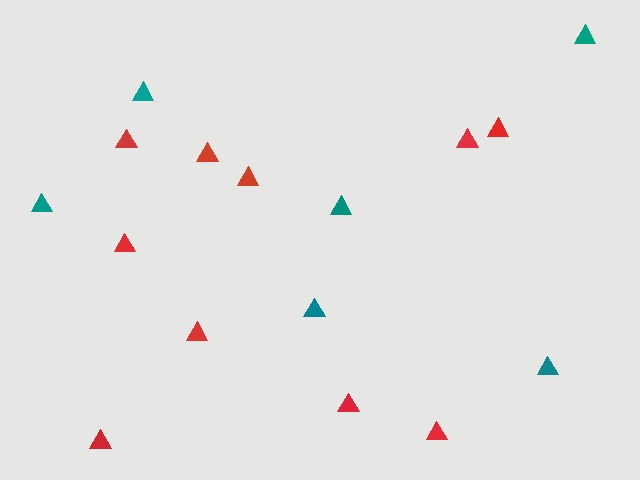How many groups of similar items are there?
There are 2 groups: one group of red triangles (10) and one group of teal triangles (6).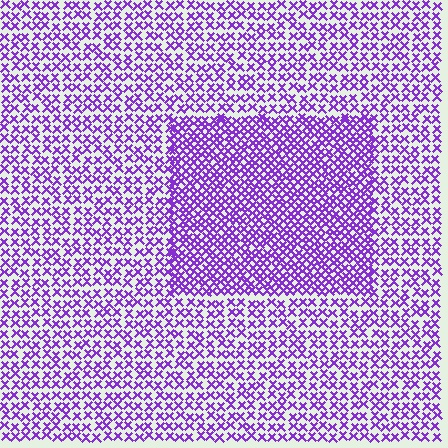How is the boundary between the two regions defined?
The boundary is defined by a change in element density (approximately 1.8x ratio). All elements are the same color, size, and shape.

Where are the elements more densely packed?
The elements are more densely packed inside the rectangle boundary.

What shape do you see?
I see a rectangle.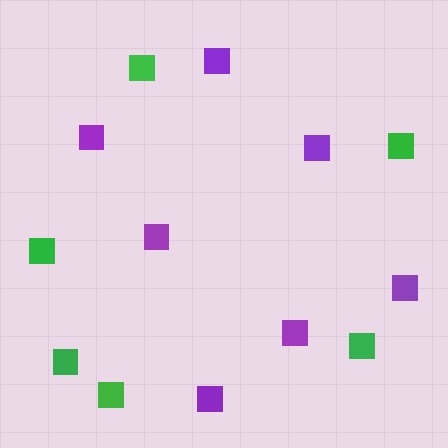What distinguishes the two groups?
There are 2 groups: one group of green squares (6) and one group of purple squares (7).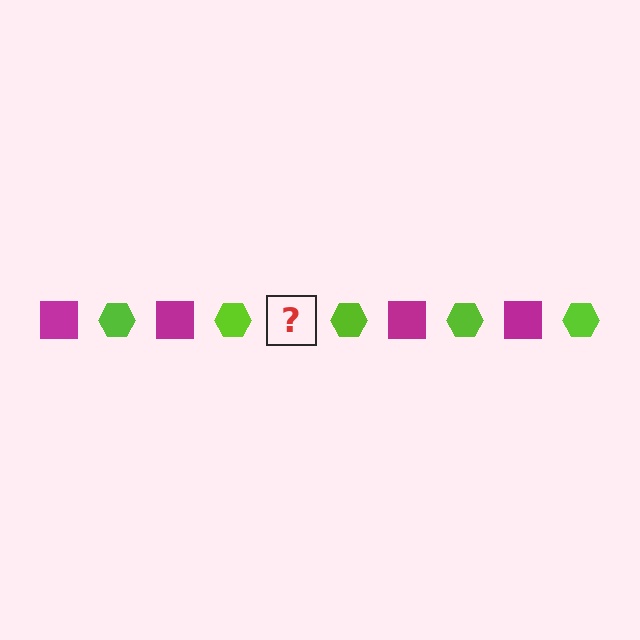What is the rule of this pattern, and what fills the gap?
The rule is that the pattern alternates between magenta square and lime hexagon. The gap should be filled with a magenta square.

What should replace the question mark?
The question mark should be replaced with a magenta square.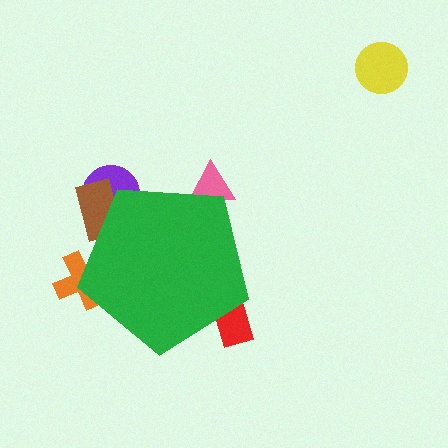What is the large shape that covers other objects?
A green pentagon.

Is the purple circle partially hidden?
Yes, the purple circle is partially hidden behind the green pentagon.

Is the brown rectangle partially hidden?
Yes, the brown rectangle is partially hidden behind the green pentagon.